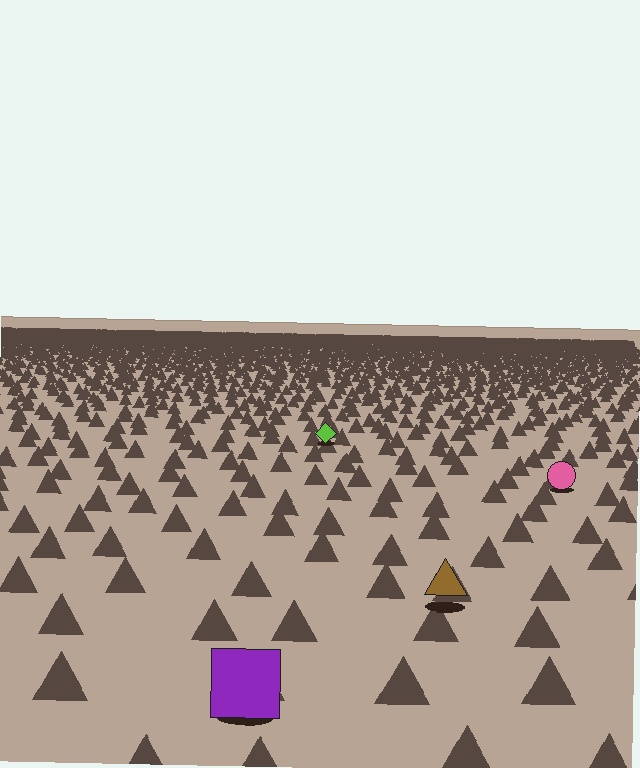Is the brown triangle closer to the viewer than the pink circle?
Yes. The brown triangle is closer — you can tell from the texture gradient: the ground texture is coarser near it.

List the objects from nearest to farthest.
From nearest to farthest: the purple square, the brown triangle, the pink circle, the lime diamond.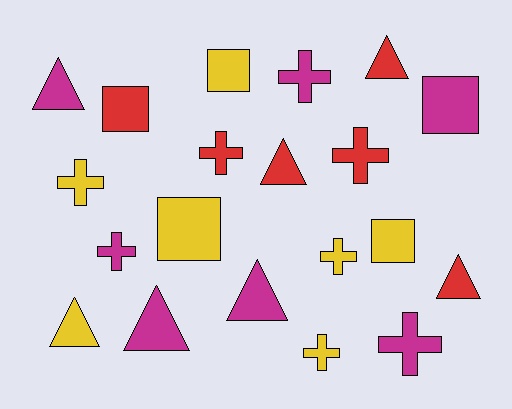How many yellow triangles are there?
There is 1 yellow triangle.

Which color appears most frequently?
Magenta, with 7 objects.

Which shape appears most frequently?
Cross, with 8 objects.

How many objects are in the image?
There are 20 objects.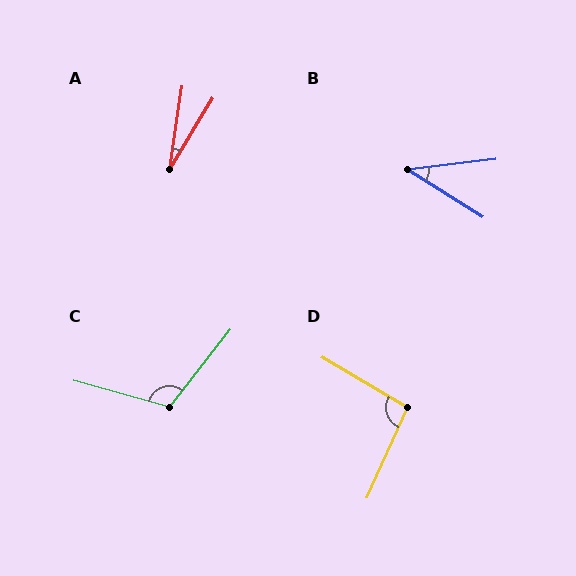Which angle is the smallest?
A, at approximately 23 degrees.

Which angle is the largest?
C, at approximately 113 degrees.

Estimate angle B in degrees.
Approximately 39 degrees.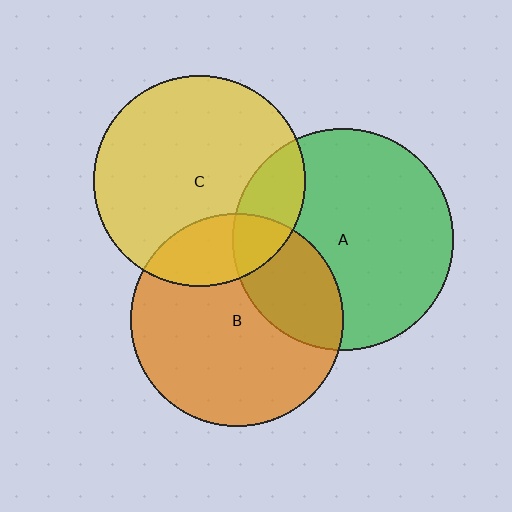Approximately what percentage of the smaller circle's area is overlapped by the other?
Approximately 20%.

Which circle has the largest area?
Circle A (green).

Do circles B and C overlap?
Yes.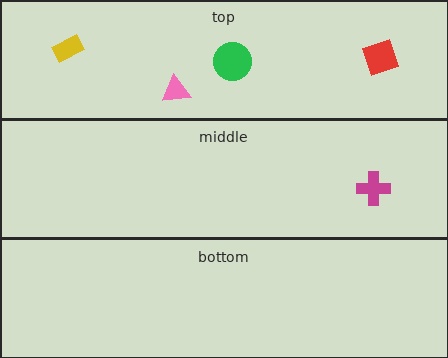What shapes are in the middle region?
The magenta cross.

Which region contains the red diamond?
The top region.